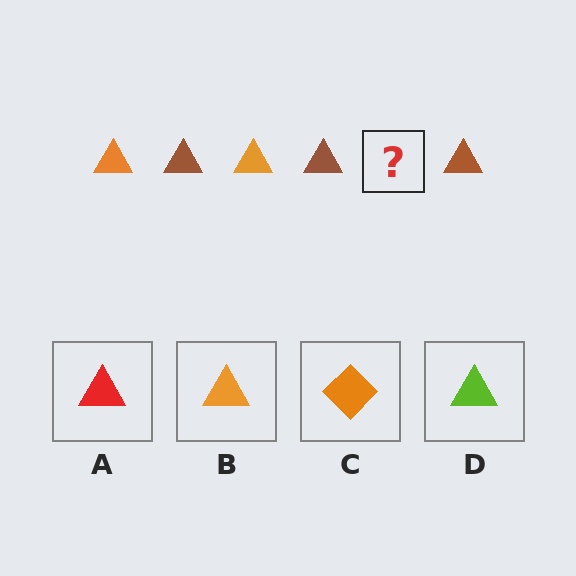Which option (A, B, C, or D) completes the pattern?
B.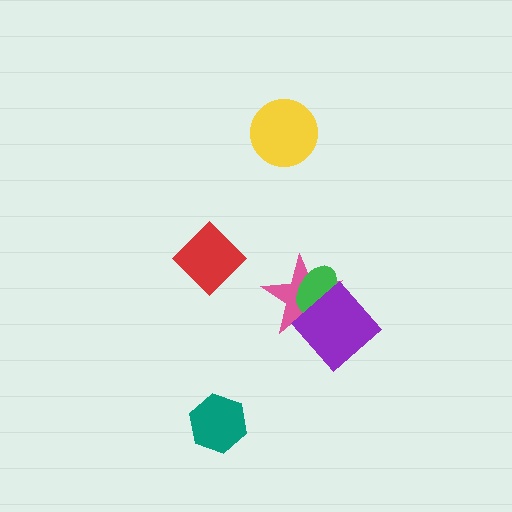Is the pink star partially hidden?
Yes, it is partially covered by another shape.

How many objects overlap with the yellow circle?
0 objects overlap with the yellow circle.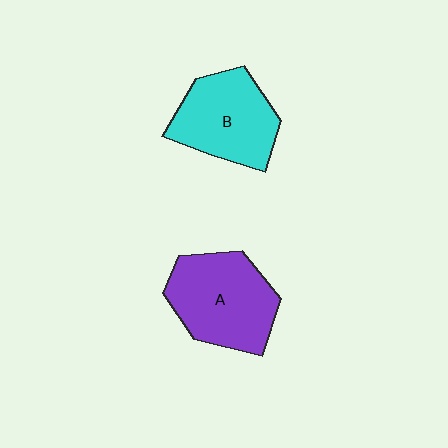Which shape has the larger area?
Shape A (purple).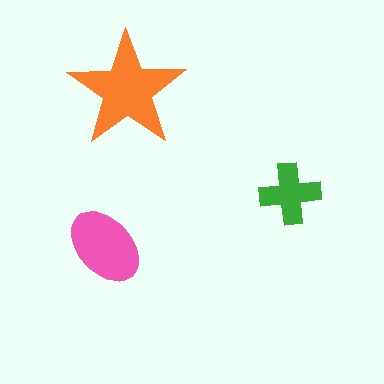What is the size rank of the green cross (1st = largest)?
3rd.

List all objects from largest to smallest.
The orange star, the pink ellipse, the green cross.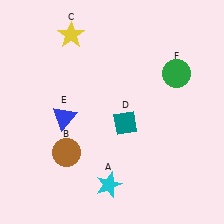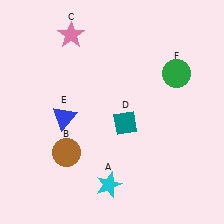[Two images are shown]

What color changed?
The star (C) changed from yellow in Image 1 to pink in Image 2.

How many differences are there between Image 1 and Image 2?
There is 1 difference between the two images.